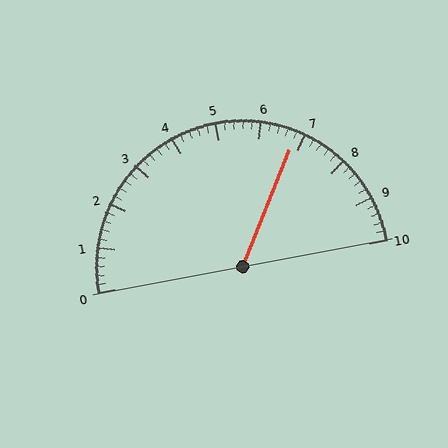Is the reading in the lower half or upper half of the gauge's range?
The reading is in the upper half of the range (0 to 10).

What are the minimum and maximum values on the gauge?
The gauge ranges from 0 to 10.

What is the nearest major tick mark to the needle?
The nearest major tick mark is 7.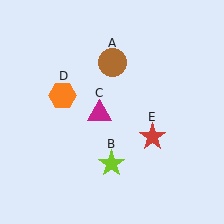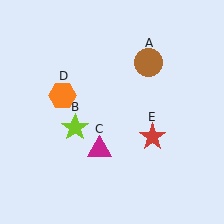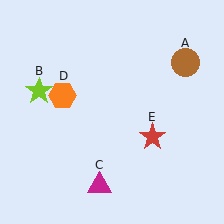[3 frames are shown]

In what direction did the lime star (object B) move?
The lime star (object B) moved up and to the left.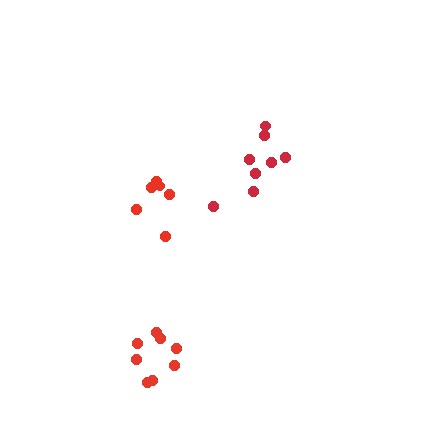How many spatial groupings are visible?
There are 3 spatial groupings.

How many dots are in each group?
Group 1: 6 dots, Group 2: 8 dots, Group 3: 8 dots (22 total).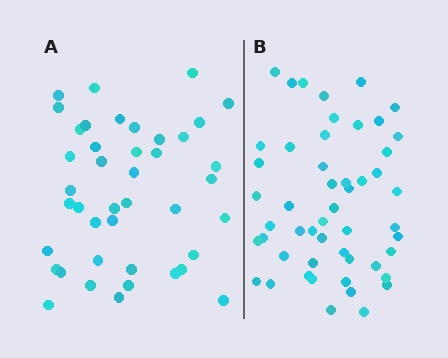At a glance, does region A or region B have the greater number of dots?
Region B (the right region) has more dots.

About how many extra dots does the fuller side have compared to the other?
Region B has roughly 8 or so more dots than region A.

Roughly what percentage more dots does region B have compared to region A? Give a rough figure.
About 20% more.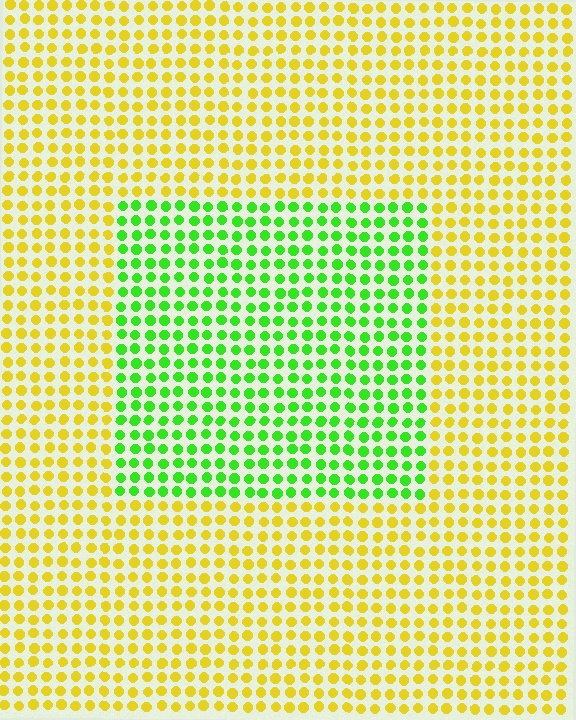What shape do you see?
I see a rectangle.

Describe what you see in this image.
The image is filled with small yellow elements in a uniform arrangement. A rectangle-shaped region is visible where the elements are tinted to a slightly different hue, forming a subtle color boundary.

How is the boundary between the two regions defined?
The boundary is defined purely by a slight shift in hue (about 61 degrees). Spacing, size, and orientation are identical on both sides.